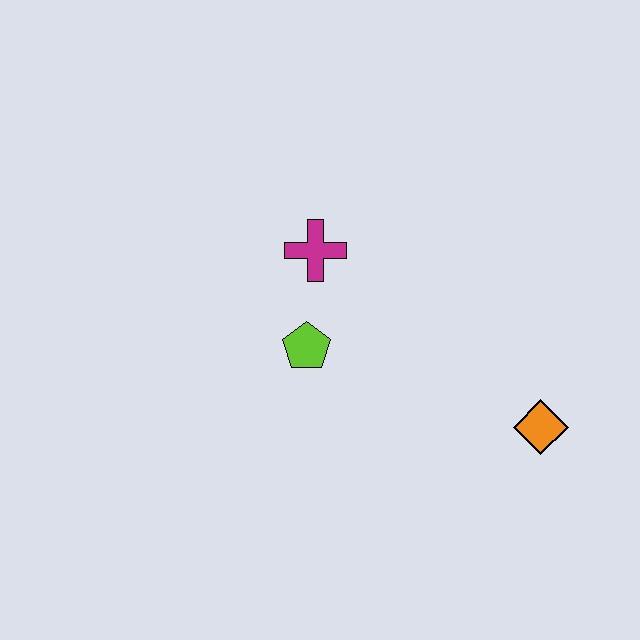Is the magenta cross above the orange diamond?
Yes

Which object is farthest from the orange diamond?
The magenta cross is farthest from the orange diamond.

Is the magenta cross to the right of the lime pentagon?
Yes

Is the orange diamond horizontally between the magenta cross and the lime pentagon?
No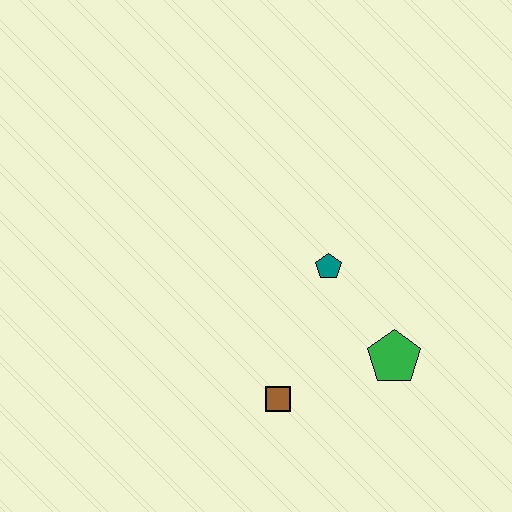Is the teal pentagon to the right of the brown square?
Yes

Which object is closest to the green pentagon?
The teal pentagon is closest to the green pentagon.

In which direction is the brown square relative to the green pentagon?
The brown square is to the left of the green pentagon.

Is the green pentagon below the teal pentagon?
Yes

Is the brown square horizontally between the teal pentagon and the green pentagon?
No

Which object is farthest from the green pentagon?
The brown square is farthest from the green pentagon.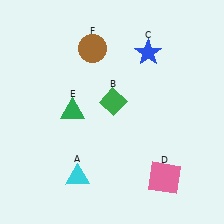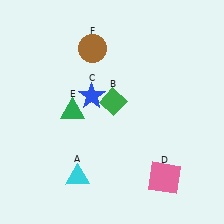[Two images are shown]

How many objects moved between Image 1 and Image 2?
1 object moved between the two images.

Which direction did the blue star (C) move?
The blue star (C) moved left.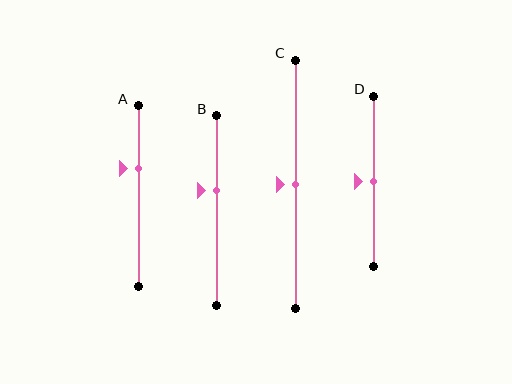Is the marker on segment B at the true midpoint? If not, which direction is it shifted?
No, the marker on segment B is shifted upward by about 10% of the segment length.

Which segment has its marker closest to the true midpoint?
Segment C has its marker closest to the true midpoint.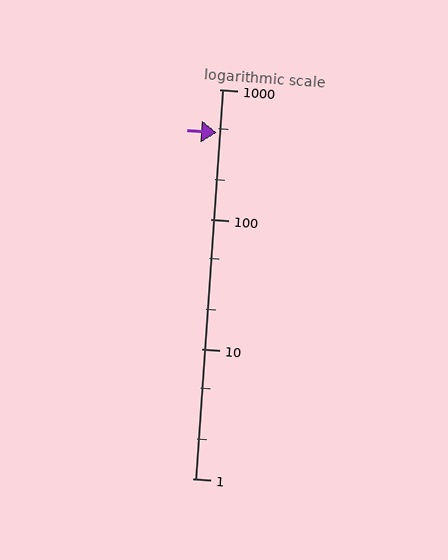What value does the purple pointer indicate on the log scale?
The pointer indicates approximately 460.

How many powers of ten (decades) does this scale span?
The scale spans 3 decades, from 1 to 1000.